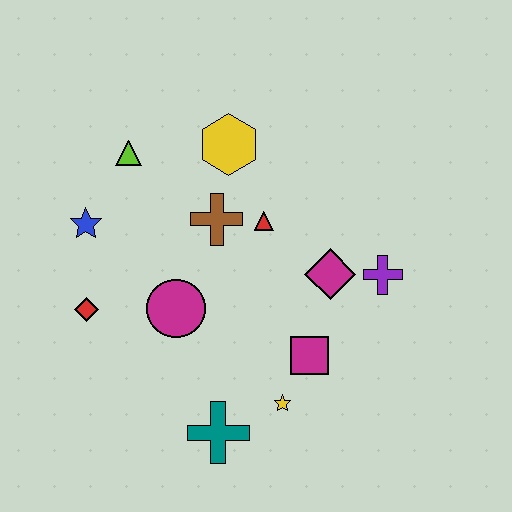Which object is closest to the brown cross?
The red triangle is closest to the brown cross.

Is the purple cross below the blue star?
Yes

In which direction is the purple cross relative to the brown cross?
The purple cross is to the right of the brown cross.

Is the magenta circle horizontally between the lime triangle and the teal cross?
Yes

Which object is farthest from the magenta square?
The lime triangle is farthest from the magenta square.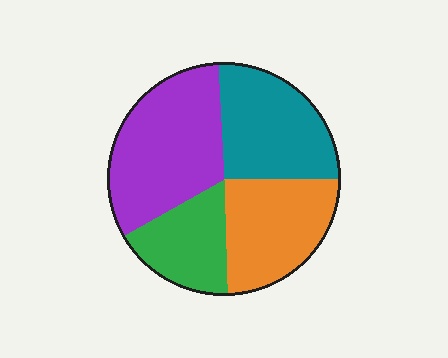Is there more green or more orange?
Orange.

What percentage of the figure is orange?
Orange takes up about one quarter (1/4) of the figure.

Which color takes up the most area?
Purple, at roughly 35%.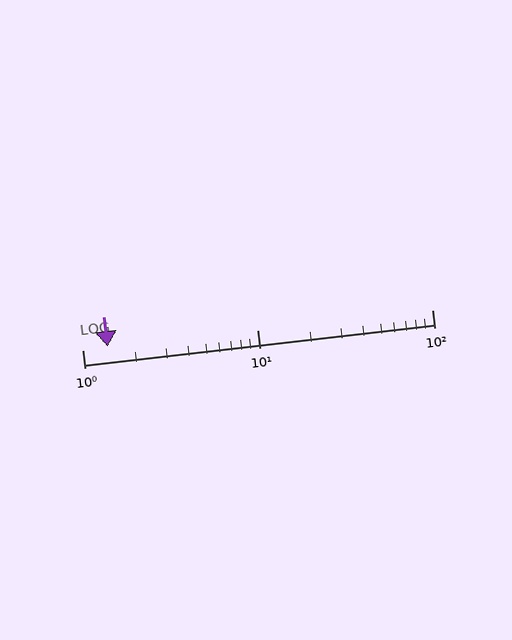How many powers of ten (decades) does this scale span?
The scale spans 2 decades, from 1 to 100.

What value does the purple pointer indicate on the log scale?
The pointer indicates approximately 1.4.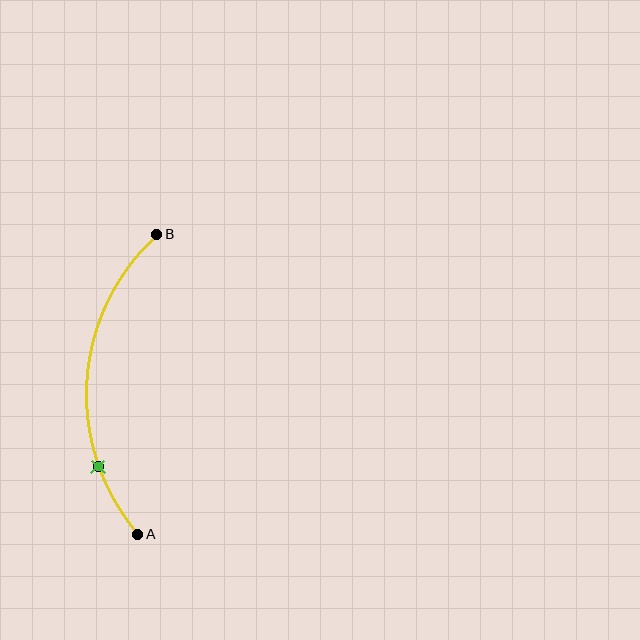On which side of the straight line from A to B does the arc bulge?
The arc bulges to the left of the straight line connecting A and B.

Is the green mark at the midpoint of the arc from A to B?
No. The green mark lies on the arc but is closer to endpoint A. The arc midpoint would be at the point on the curve equidistant along the arc from both A and B.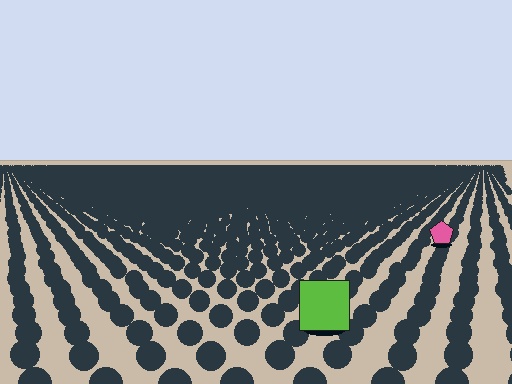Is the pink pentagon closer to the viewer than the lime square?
No. The lime square is closer — you can tell from the texture gradient: the ground texture is coarser near it.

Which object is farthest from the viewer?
The pink pentagon is farthest from the viewer. It appears smaller and the ground texture around it is denser.